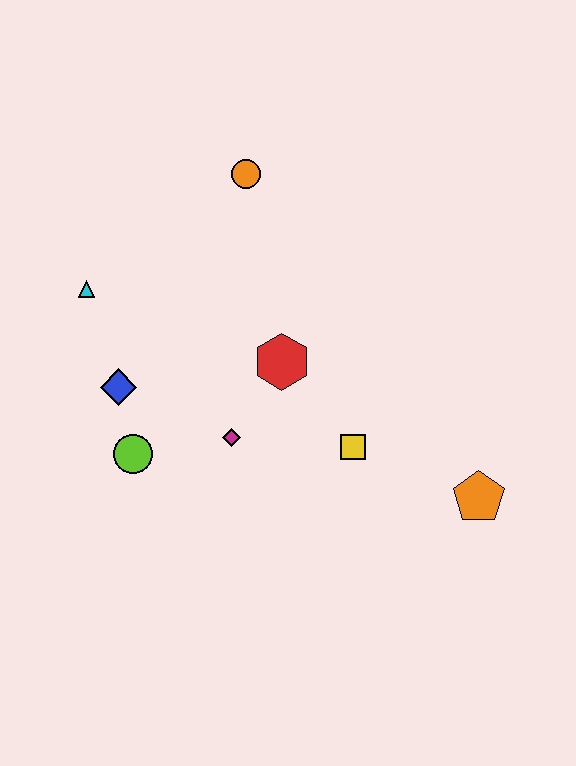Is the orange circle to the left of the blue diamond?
No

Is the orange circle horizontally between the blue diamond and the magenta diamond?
No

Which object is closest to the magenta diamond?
The red hexagon is closest to the magenta diamond.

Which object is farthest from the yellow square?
The cyan triangle is farthest from the yellow square.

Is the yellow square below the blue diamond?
Yes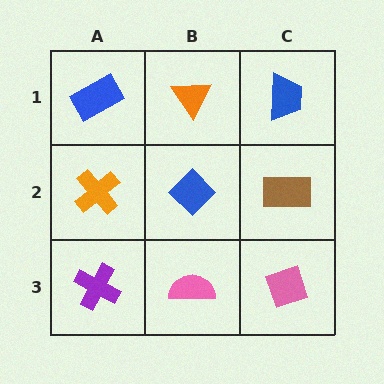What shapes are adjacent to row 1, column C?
A brown rectangle (row 2, column C), an orange triangle (row 1, column B).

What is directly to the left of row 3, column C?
A pink semicircle.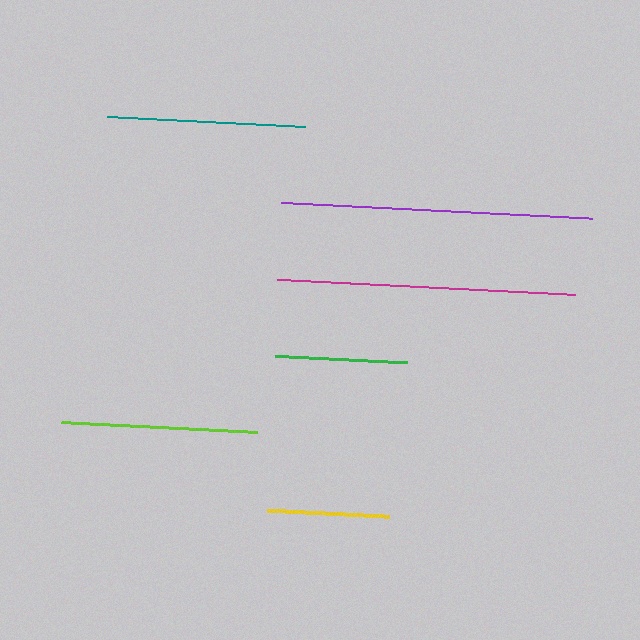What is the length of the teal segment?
The teal segment is approximately 199 pixels long.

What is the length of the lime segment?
The lime segment is approximately 196 pixels long.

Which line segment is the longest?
The purple line is the longest at approximately 312 pixels.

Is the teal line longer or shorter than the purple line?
The purple line is longer than the teal line.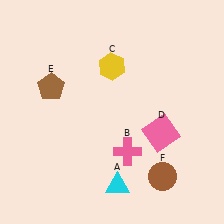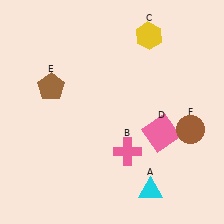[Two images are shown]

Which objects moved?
The objects that moved are: the cyan triangle (A), the yellow hexagon (C), the brown circle (F).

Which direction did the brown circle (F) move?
The brown circle (F) moved up.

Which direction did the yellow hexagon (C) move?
The yellow hexagon (C) moved right.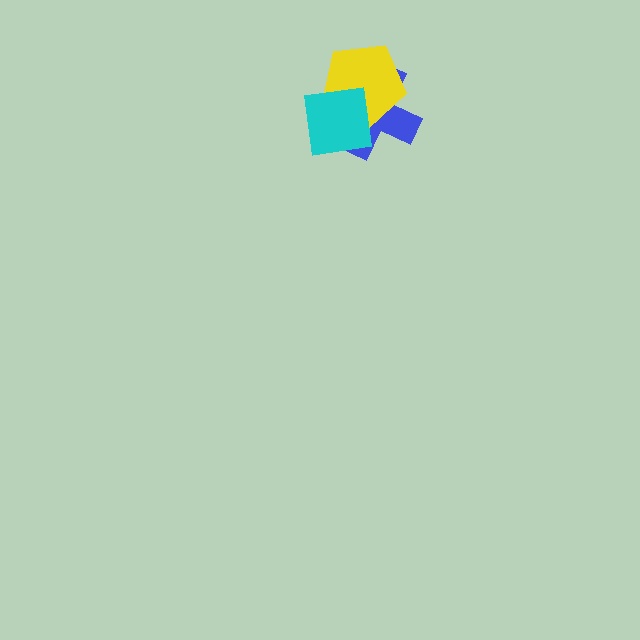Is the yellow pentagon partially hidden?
Yes, it is partially covered by another shape.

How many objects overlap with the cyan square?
2 objects overlap with the cyan square.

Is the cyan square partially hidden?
No, no other shape covers it.